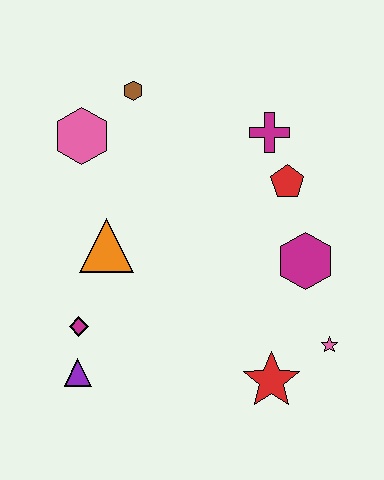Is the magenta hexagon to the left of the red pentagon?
No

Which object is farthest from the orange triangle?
The pink star is farthest from the orange triangle.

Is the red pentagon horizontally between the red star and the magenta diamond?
No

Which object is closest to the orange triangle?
The magenta diamond is closest to the orange triangle.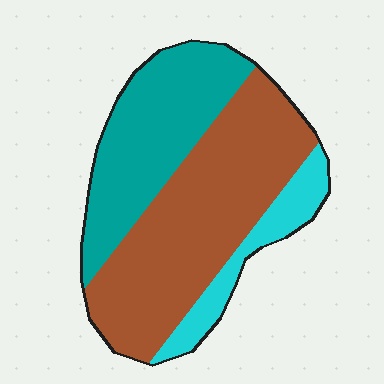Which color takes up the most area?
Brown, at roughly 55%.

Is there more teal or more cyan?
Teal.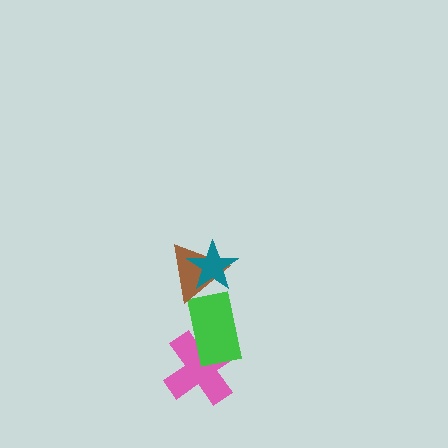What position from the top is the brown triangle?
The brown triangle is 2nd from the top.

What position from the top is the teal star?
The teal star is 1st from the top.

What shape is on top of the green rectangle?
The brown triangle is on top of the green rectangle.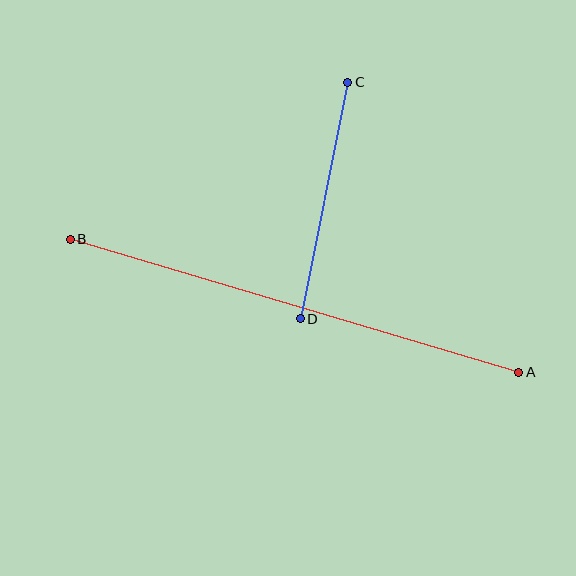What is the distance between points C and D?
The distance is approximately 241 pixels.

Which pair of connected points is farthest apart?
Points A and B are farthest apart.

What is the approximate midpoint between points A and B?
The midpoint is at approximately (295, 306) pixels.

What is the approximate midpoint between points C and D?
The midpoint is at approximately (324, 200) pixels.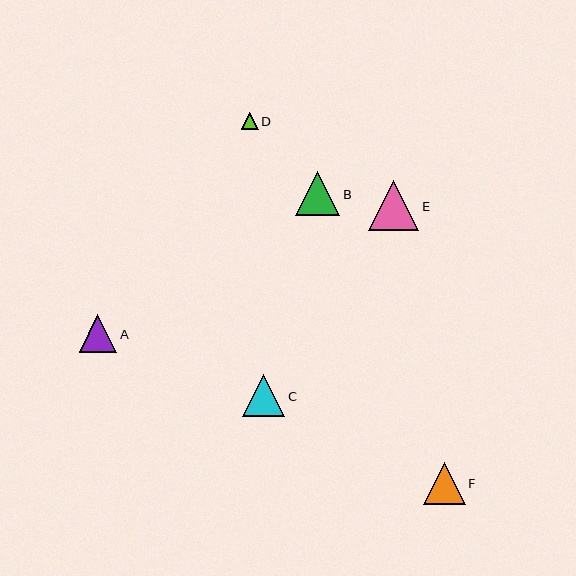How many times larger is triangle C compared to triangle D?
Triangle C is approximately 2.4 times the size of triangle D.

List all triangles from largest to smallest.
From largest to smallest: E, B, F, C, A, D.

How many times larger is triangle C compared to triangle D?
Triangle C is approximately 2.4 times the size of triangle D.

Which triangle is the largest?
Triangle E is the largest with a size of approximately 51 pixels.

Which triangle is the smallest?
Triangle D is the smallest with a size of approximately 17 pixels.